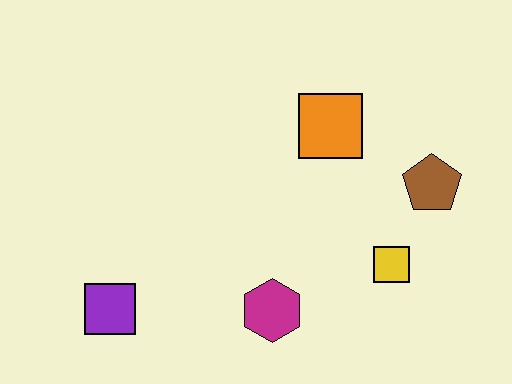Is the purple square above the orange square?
No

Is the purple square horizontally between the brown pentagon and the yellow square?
No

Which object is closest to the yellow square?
The brown pentagon is closest to the yellow square.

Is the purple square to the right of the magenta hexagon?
No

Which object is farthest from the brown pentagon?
The purple square is farthest from the brown pentagon.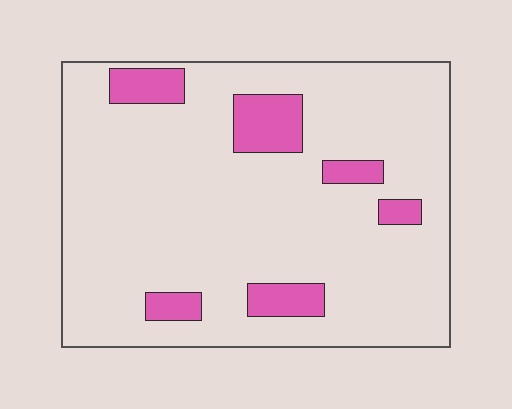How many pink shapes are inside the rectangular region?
6.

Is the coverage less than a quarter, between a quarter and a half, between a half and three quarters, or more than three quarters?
Less than a quarter.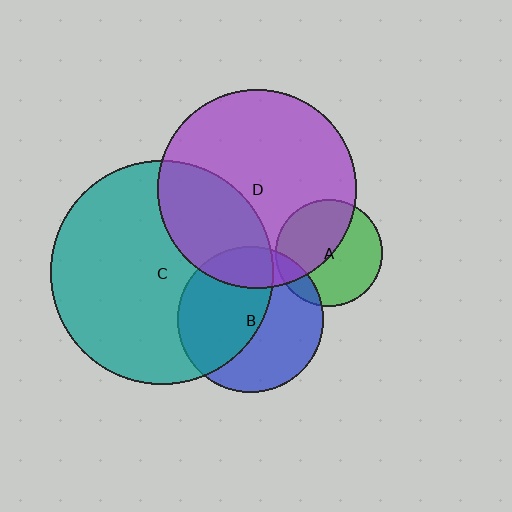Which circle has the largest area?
Circle C (teal).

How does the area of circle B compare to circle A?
Approximately 1.8 times.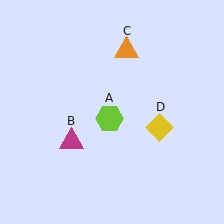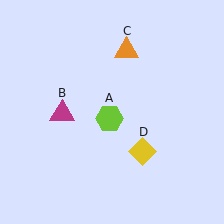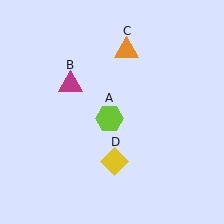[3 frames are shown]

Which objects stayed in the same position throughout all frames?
Lime hexagon (object A) and orange triangle (object C) remained stationary.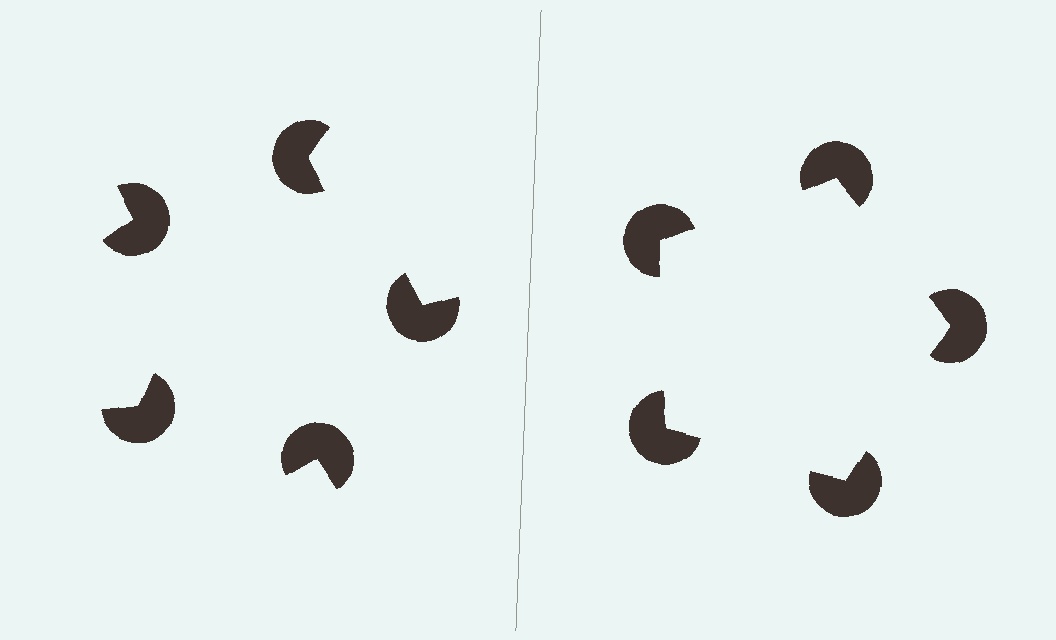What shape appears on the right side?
An illusory pentagon.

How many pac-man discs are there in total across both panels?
10 — 5 on each side.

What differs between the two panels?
The pac-man discs are positioned identically on both sides; only the wedge orientations differ. On the right they align to a pentagon; on the left they are misaligned.